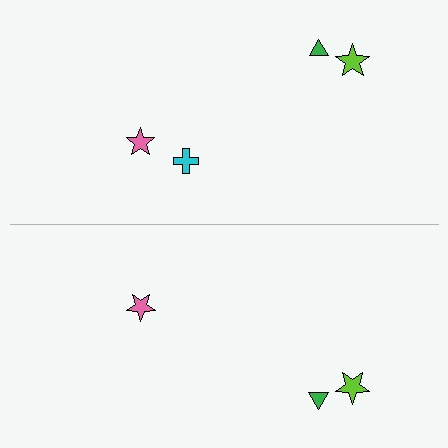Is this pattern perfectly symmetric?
No, the pattern is not perfectly symmetric. A cyan cross is missing from the bottom side.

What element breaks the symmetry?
A cyan cross is missing from the bottom side.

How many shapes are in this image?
There are 7 shapes in this image.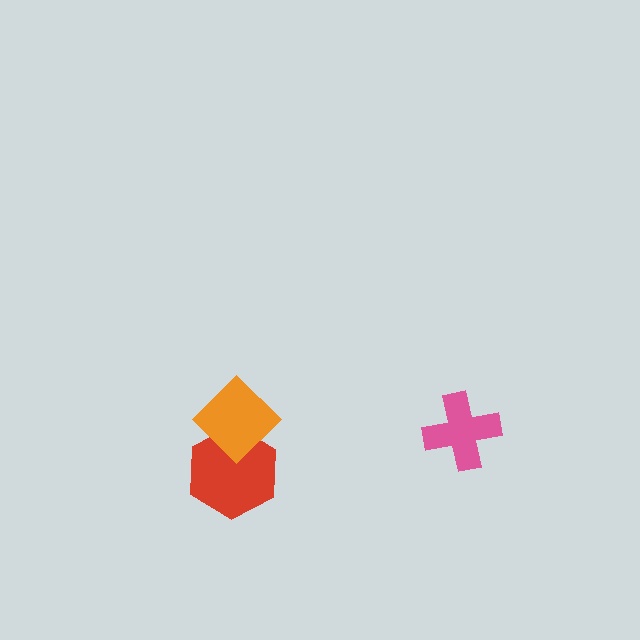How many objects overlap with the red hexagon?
1 object overlaps with the red hexagon.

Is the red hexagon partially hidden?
Yes, it is partially covered by another shape.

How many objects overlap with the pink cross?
0 objects overlap with the pink cross.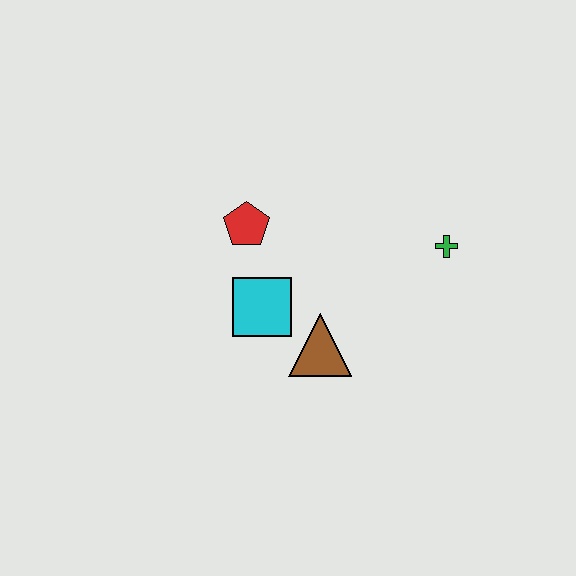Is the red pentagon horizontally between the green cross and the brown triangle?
No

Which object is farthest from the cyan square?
The green cross is farthest from the cyan square.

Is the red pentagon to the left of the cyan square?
Yes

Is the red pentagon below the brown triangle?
No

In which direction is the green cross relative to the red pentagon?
The green cross is to the right of the red pentagon.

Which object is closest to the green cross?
The brown triangle is closest to the green cross.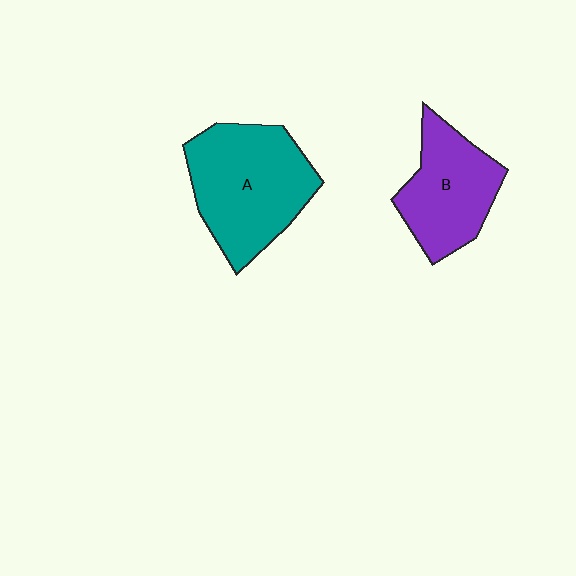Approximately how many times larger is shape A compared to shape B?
Approximately 1.4 times.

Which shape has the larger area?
Shape A (teal).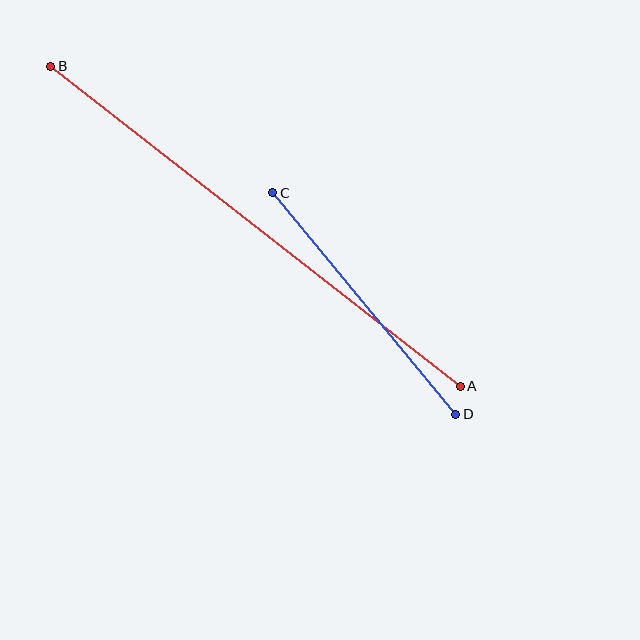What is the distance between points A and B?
The distance is approximately 520 pixels.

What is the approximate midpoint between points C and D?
The midpoint is at approximately (364, 303) pixels.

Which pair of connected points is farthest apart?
Points A and B are farthest apart.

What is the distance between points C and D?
The distance is approximately 287 pixels.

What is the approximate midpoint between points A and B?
The midpoint is at approximately (256, 226) pixels.